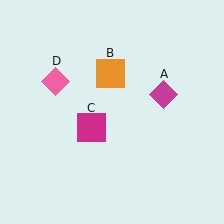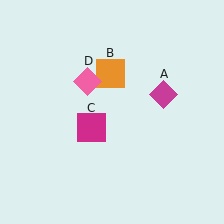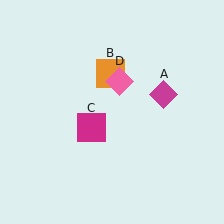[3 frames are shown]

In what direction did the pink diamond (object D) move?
The pink diamond (object D) moved right.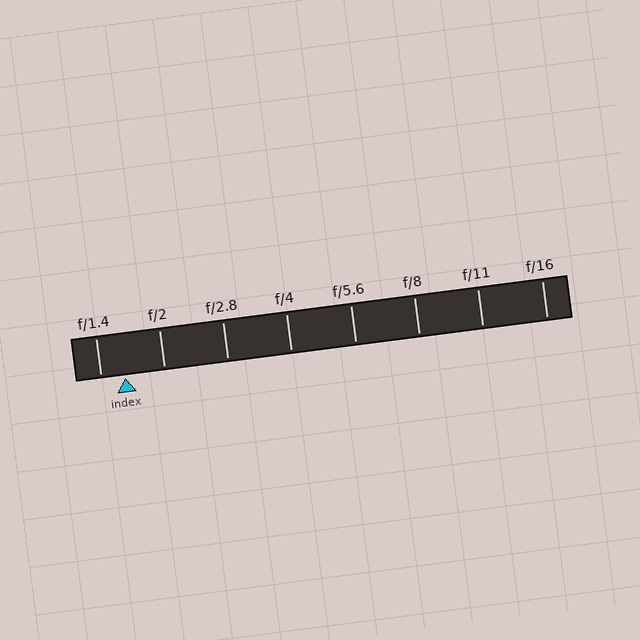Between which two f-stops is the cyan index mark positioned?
The index mark is between f/1.4 and f/2.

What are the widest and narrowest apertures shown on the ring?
The widest aperture shown is f/1.4 and the narrowest is f/16.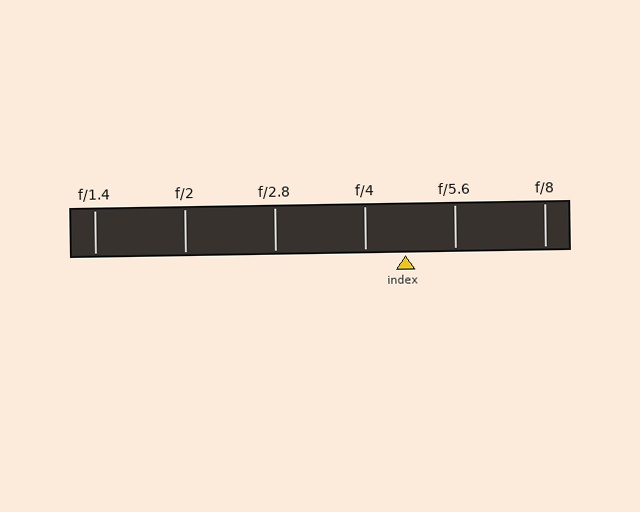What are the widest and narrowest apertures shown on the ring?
The widest aperture shown is f/1.4 and the narrowest is f/8.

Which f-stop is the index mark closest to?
The index mark is closest to f/4.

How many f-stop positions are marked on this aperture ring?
There are 6 f-stop positions marked.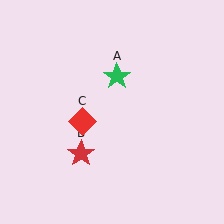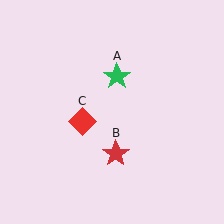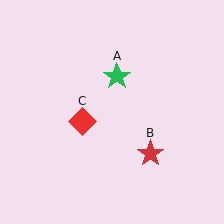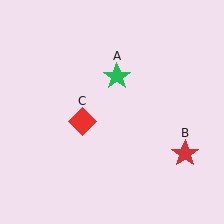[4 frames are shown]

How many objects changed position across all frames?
1 object changed position: red star (object B).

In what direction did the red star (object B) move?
The red star (object B) moved right.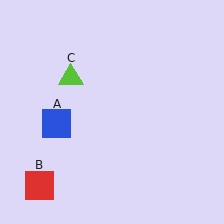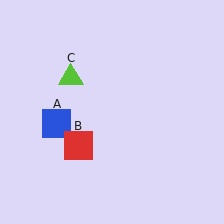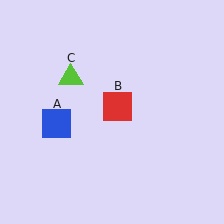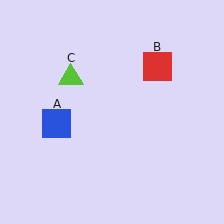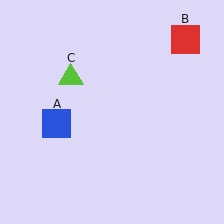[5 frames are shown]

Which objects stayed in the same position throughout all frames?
Blue square (object A) and lime triangle (object C) remained stationary.